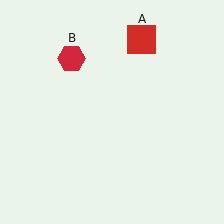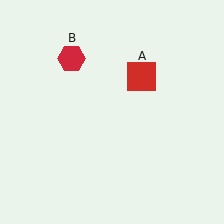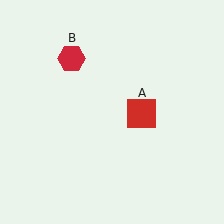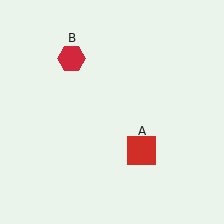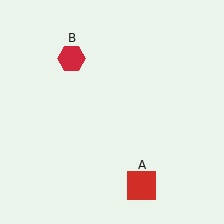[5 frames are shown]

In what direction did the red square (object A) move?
The red square (object A) moved down.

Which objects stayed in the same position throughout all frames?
Red hexagon (object B) remained stationary.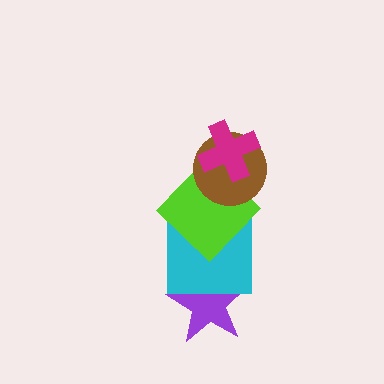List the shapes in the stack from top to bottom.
From top to bottom: the magenta cross, the brown circle, the lime diamond, the cyan square, the purple star.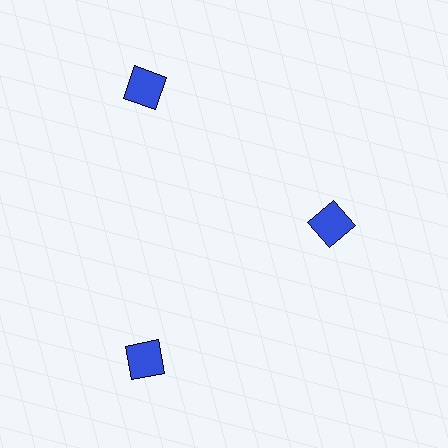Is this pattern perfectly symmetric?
No. The 3 blue squares are arranged in a ring, but one element near the 3 o'clock position is pulled inward toward the center, breaking the 3-fold rotational symmetry.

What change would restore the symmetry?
The symmetry would be restored by moving it outward, back onto the ring so that all 3 squares sit at equal angles and equal distance from the center.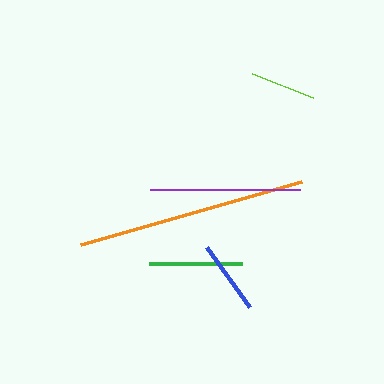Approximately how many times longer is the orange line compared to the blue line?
The orange line is approximately 3.1 times the length of the blue line.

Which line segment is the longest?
The orange line is the longest at approximately 230 pixels.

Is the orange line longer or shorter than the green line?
The orange line is longer than the green line.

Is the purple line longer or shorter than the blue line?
The purple line is longer than the blue line.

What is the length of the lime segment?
The lime segment is approximately 66 pixels long.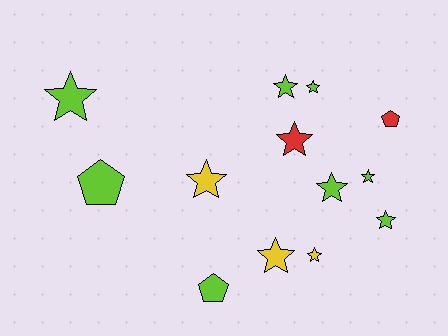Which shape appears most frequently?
Star, with 10 objects.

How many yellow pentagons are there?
There are no yellow pentagons.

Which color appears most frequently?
Lime, with 8 objects.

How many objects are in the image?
There are 13 objects.